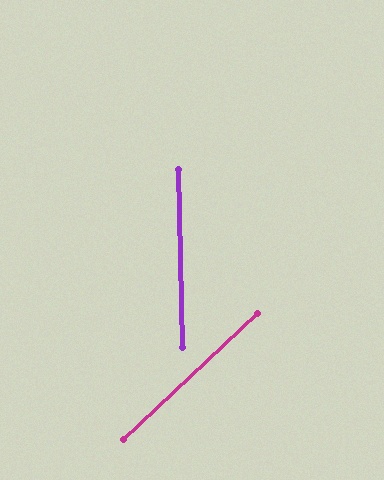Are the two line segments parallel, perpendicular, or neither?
Neither parallel nor perpendicular — they differ by about 48°.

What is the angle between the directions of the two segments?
Approximately 48 degrees.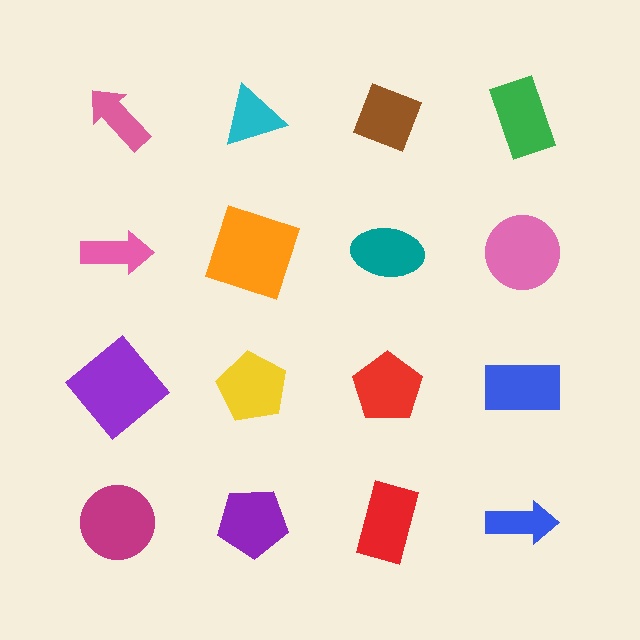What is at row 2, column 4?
A pink circle.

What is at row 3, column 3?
A red pentagon.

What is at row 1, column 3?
A brown diamond.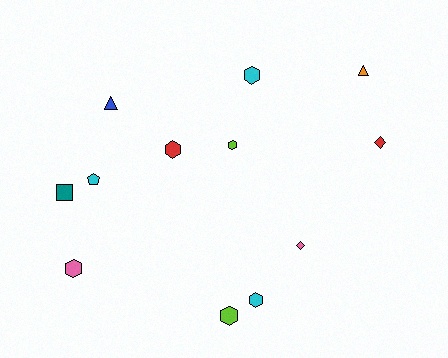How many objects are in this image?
There are 12 objects.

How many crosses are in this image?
There are no crosses.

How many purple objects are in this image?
There are no purple objects.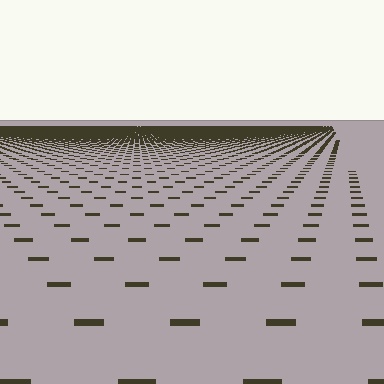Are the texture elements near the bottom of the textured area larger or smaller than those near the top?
Larger. Near the bottom, elements are closer to the viewer and appear at a bigger on-screen size.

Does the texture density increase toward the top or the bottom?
Density increases toward the top.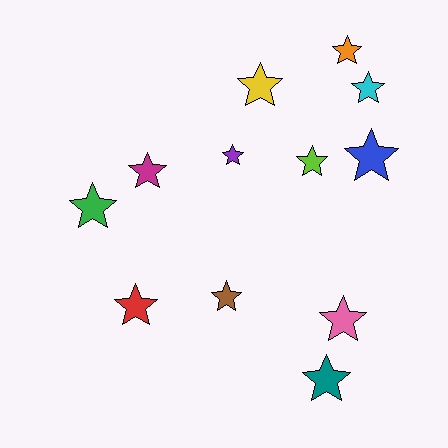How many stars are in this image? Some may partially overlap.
There are 12 stars.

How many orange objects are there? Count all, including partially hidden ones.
There is 1 orange object.